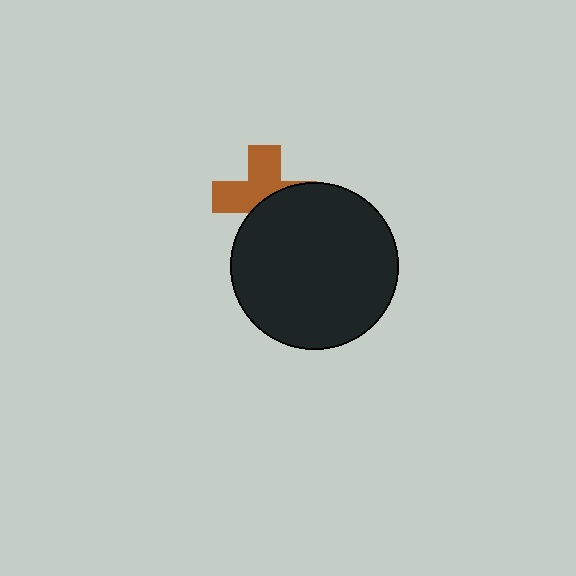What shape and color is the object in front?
The object in front is a black circle.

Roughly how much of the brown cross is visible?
About half of it is visible (roughly 53%).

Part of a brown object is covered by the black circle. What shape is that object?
It is a cross.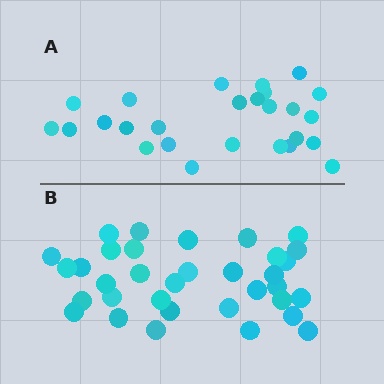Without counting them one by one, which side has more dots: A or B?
Region B (the bottom region) has more dots.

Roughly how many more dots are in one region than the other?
Region B has roughly 8 or so more dots than region A.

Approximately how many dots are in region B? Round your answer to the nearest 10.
About 30 dots. (The exact count is 34, which rounds to 30.)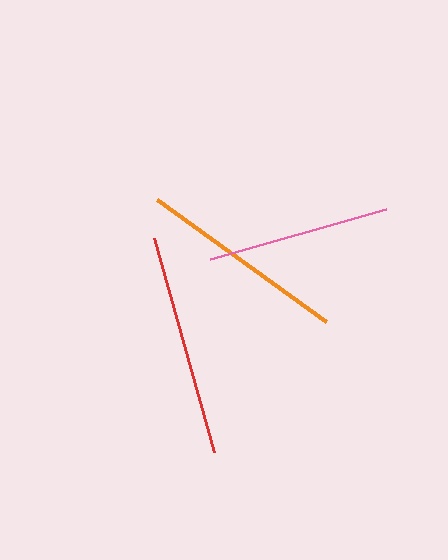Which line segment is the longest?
The red line is the longest at approximately 222 pixels.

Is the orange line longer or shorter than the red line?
The red line is longer than the orange line.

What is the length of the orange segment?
The orange segment is approximately 208 pixels long.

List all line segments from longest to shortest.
From longest to shortest: red, orange, pink.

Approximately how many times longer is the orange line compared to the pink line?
The orange line is approximately 1.1 times the length of the pink line.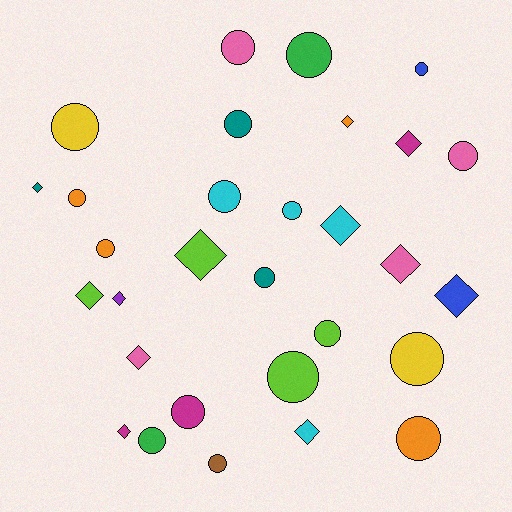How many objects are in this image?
There are 30 objects.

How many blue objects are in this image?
There are 2 blue objects.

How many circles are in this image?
There are 18 circles.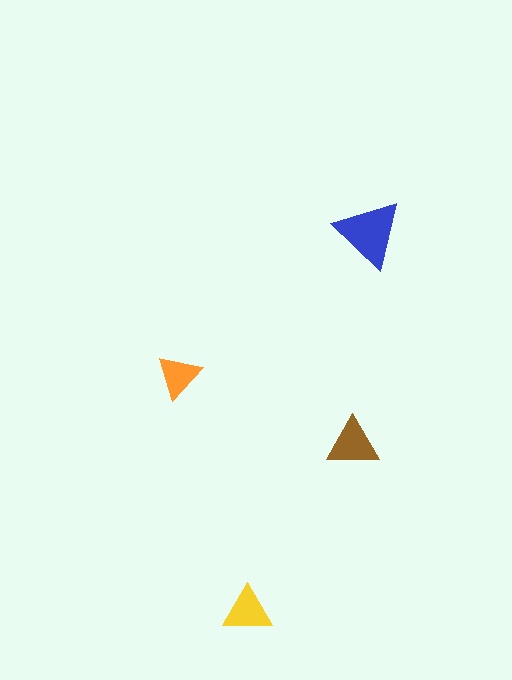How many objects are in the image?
There are 4 objects in the image.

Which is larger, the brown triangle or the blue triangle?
The blue one.